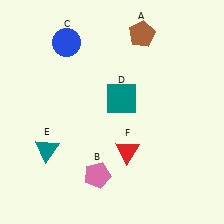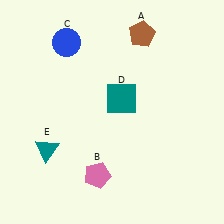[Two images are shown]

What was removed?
The red triangle (F) was removed in Image 2.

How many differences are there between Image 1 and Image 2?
There is 1 difference between the two images.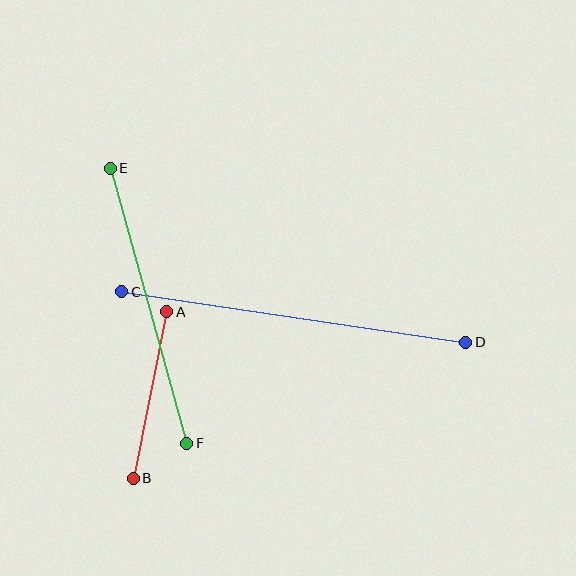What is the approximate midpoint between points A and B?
The midpoint is at approximately (150, 395) pixels.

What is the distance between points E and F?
The distance is approximately 286 pixels.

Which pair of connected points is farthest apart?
Points C and D are farthest apart.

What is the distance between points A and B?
The distance is approximately 170 pixels.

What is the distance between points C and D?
The distance is approximately 348 pixels.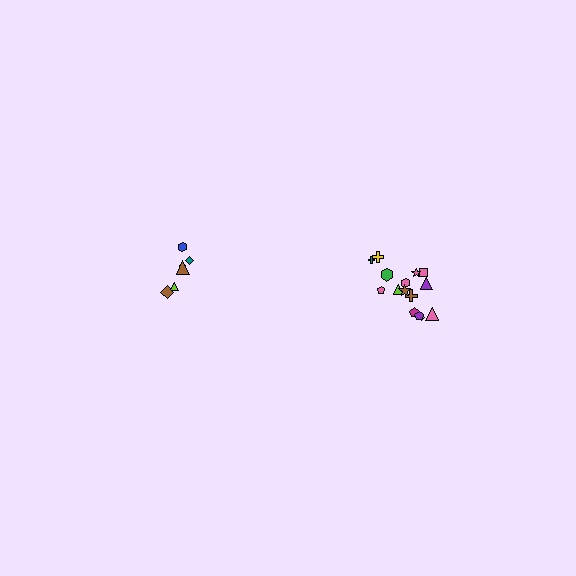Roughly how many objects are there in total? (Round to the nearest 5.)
Roughly 20 objects in total.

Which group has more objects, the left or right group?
The right group.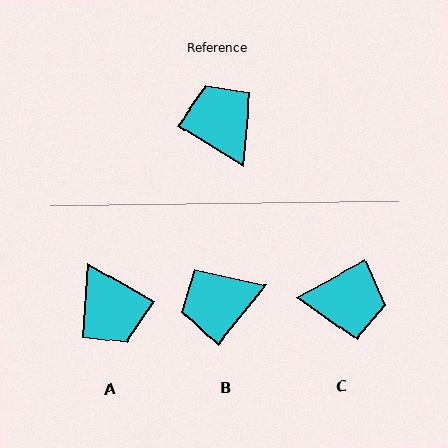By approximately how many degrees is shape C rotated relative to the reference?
Approximately 120 degrees clockwise.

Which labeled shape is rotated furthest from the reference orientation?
A, about 179 degrees away.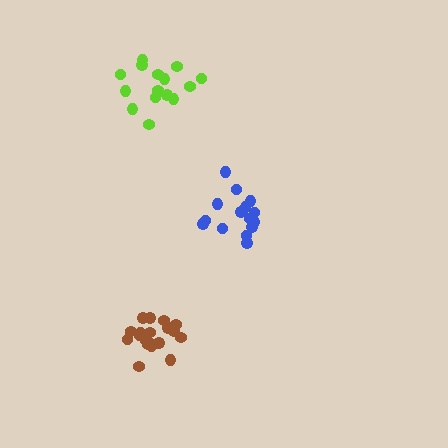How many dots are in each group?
Group 1: 15 dots, Group 2: 15 dots, Group 3: 19 dots (49 total).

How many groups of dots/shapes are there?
There are 3 groups.